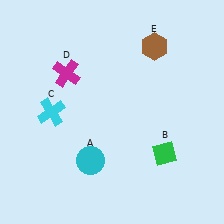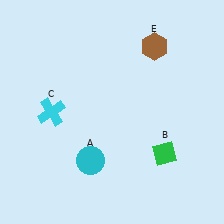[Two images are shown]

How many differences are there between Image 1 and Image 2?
There is 1 difference between the two images.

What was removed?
The magenta cross (D) was removed in Image 2.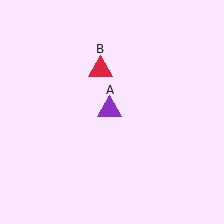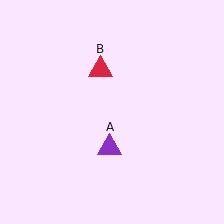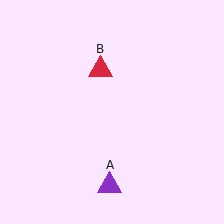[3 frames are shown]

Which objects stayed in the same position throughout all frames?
Red triangle (object B) remained stationary.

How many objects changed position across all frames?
1 object changed position: purple triangle (object A).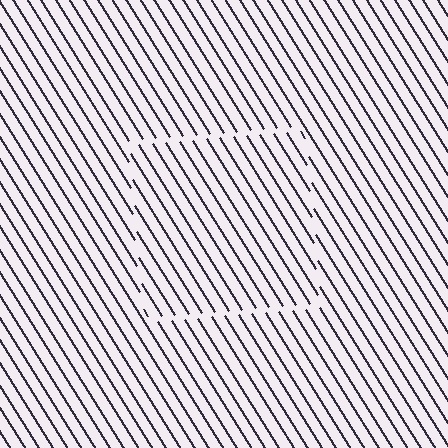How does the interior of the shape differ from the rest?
The interior of the shape contains the same grating, shifted by half a period — the contour is defined by the phase discontinuity where line-ends from the inner and outer gratings abut.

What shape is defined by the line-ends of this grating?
An illusory square. The interior of the shape contains the same grating, shifted by half a period — the contour is defined by the phase discontinuity where line-ends from the inner and outer gratings abut.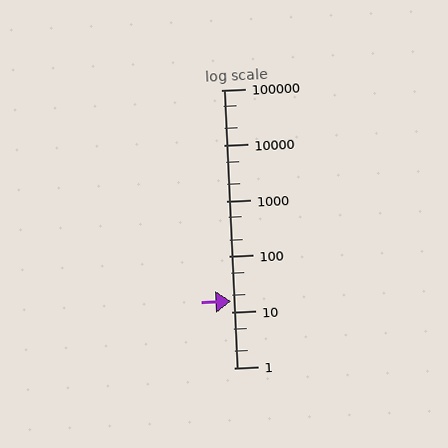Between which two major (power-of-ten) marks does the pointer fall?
The pointer is between 10 and 100.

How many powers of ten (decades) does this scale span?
The scale spans 5 decades, from 1 to 100000.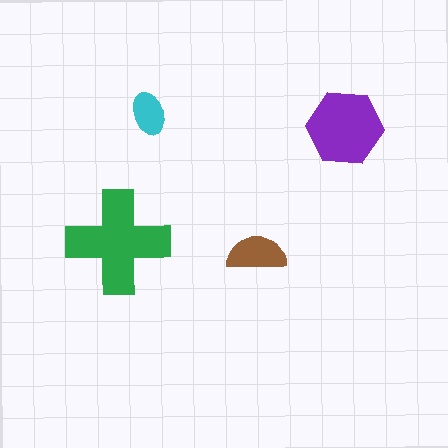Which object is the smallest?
The cyan ellipse.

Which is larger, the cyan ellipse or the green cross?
The green cross.